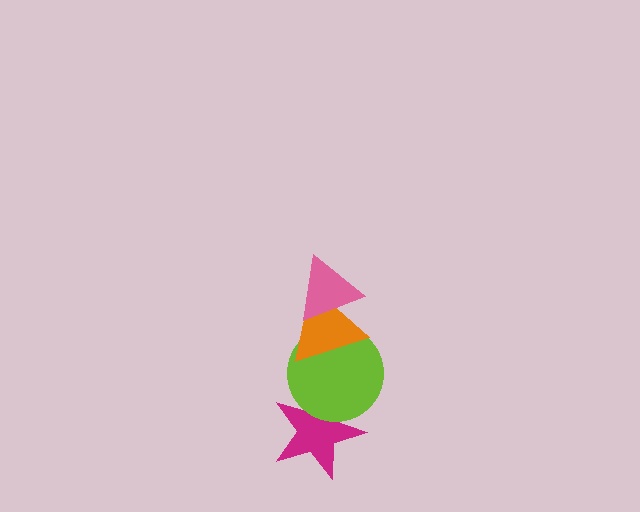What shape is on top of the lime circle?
The orange triangle is on top of the lime circle.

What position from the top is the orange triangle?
The orange triangle is 2nd from the top.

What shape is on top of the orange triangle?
The pink triangle is on top of the orange triangle.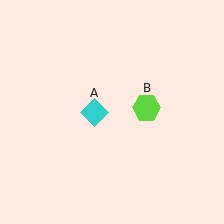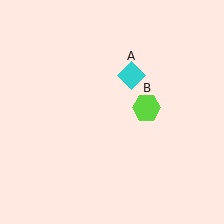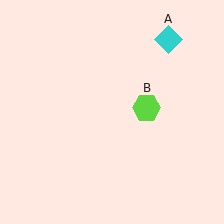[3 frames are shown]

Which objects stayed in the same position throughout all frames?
Lime hexagon (object B) remained stationary.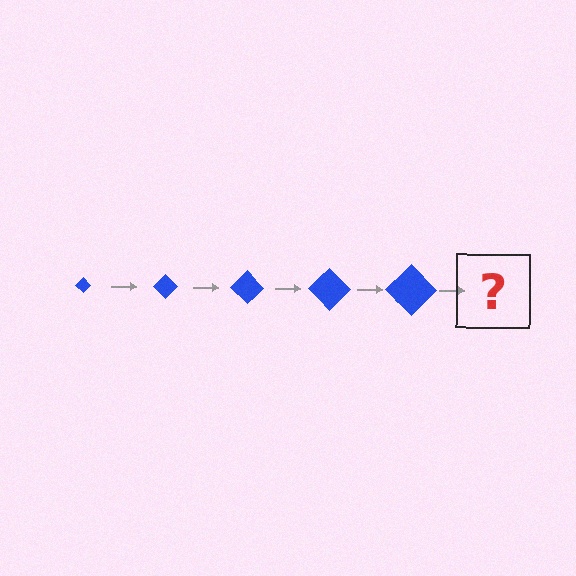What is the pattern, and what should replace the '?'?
The pattern is that the diamond gets progressively larger each step. The '?' should be a blue diamond, larger than the previous one.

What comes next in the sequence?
The next element should be a blue diamond, larger than the previous one.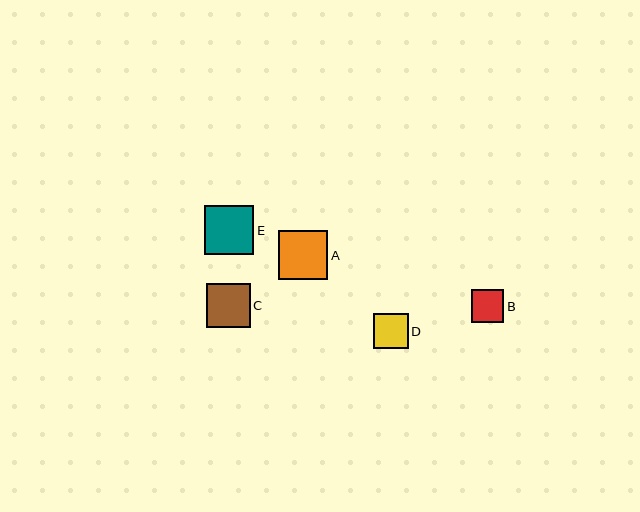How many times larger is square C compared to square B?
Square C is approximately 1.3 times the size of square B.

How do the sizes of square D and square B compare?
Square D and square B are approximately the same size.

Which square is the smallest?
Square B is the smallest with a size of approximately 33 pixels.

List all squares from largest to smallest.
From largest to smallest: A, E, C, D, B.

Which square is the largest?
Square A is the largest with a size of approximately 49 pixels.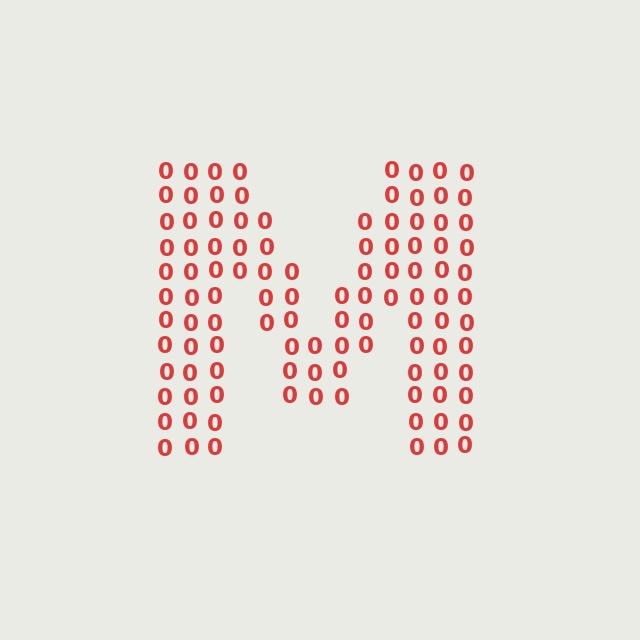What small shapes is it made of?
It is made of small digit 0's.